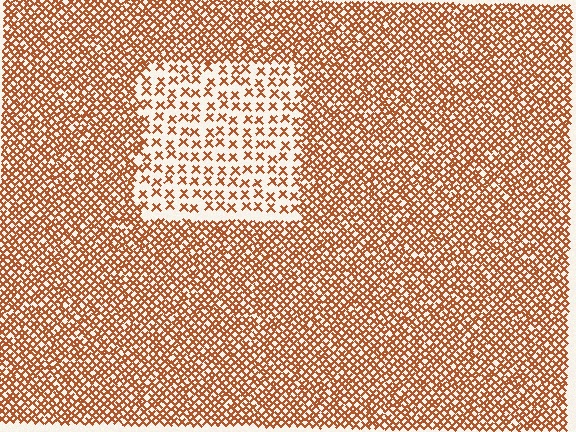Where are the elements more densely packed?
The elements are more densely packed outside the rectangle boundary.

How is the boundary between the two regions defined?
The boundary is defined by a change in element density (approximately 2.5x ratio). All elements are the same color, size, and shape.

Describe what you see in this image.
The image contains small brown elements arranged at two different densities. A rectangle-shaped region is visible where the elements are less densely packed than the surrounding area.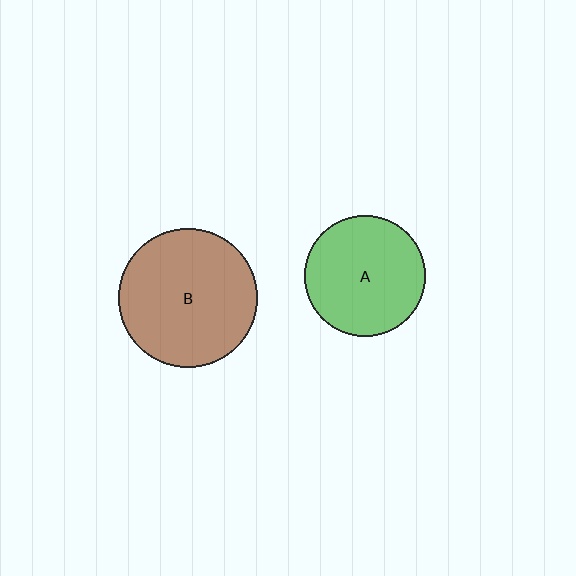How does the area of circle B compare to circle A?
Approximately 1.3 times.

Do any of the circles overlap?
No, none of the circles overlap.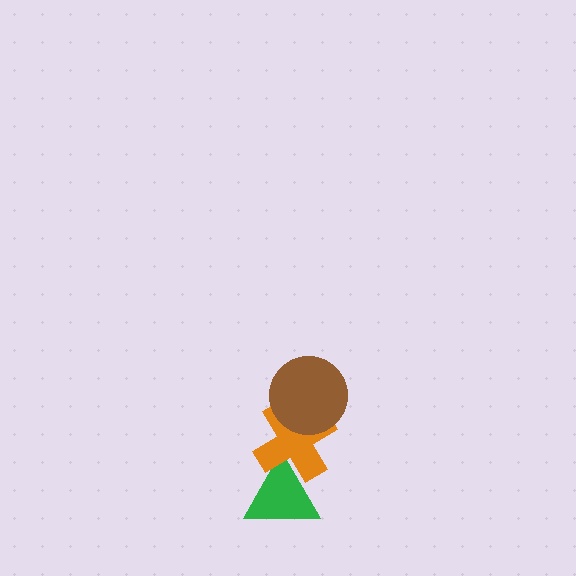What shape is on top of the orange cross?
The brown circle is on top of the orange cross.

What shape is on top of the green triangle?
The orange cross is on top of the green triangle.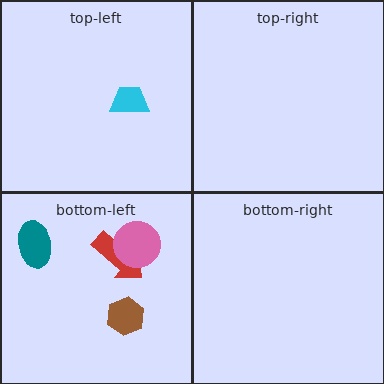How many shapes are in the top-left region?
1.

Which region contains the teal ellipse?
The bottom-left region.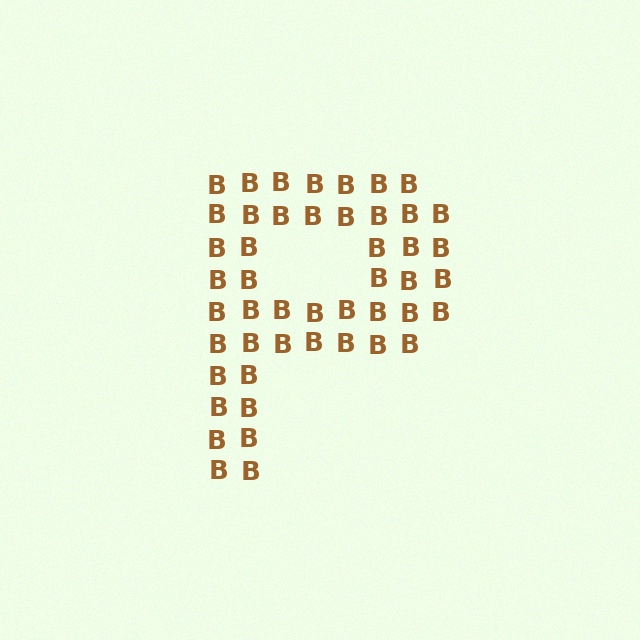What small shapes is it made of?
It is made of small letter B's.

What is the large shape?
The large shape is the letter P.